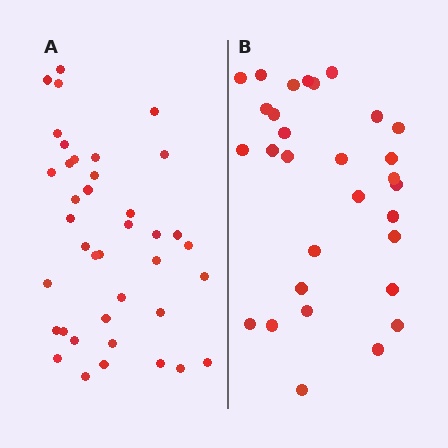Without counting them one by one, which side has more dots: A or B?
Region A (the left region) has more dots.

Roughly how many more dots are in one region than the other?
Region A has roughly 8 or so more dots than region B.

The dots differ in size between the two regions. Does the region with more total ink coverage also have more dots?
No. Region B has more total ink coverage because its dots are larger, but region A actually contains more individual dots. Total area can be misleading — the number of items is what matters here.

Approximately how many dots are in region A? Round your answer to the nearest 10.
About 40 dots. (The exact count is 39, which rounds to 40.)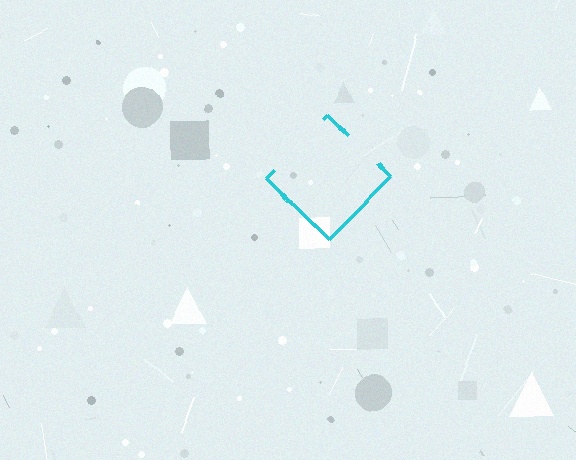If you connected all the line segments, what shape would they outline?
They would outline a diamond.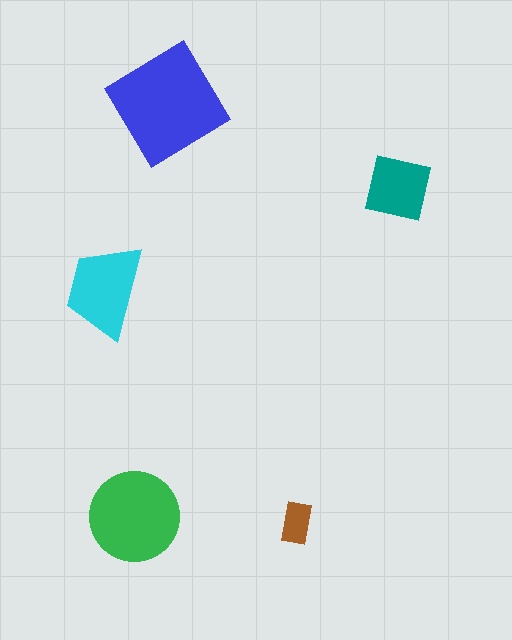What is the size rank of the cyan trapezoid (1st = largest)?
3rd.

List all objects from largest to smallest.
The blue diamond, the green circle, the cyan trapezoid, the teal square, the brown rectangle.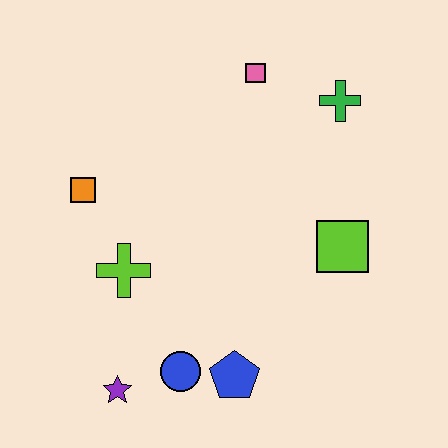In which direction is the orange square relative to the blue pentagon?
The orange square is above the blue pentagon.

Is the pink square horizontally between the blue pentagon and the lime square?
Yes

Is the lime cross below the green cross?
Yes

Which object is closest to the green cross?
The pink square is closest to the green cross.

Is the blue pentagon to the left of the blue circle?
No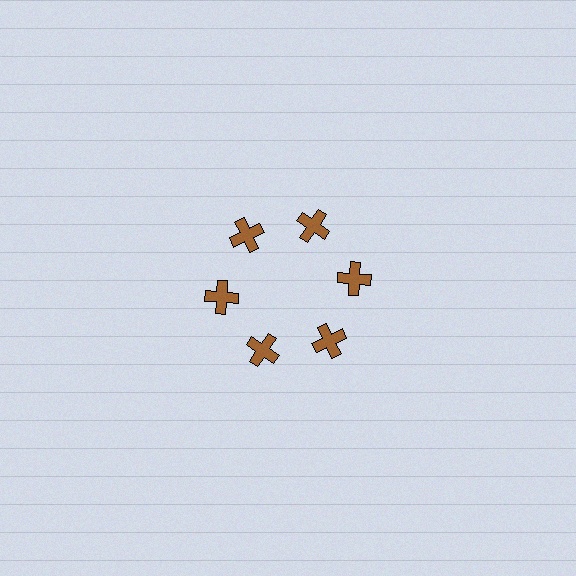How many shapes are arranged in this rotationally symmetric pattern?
There are 6 shapes, arranged in 6 groups of 1.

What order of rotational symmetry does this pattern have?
This pattern has 6-fold rotational symmetry.